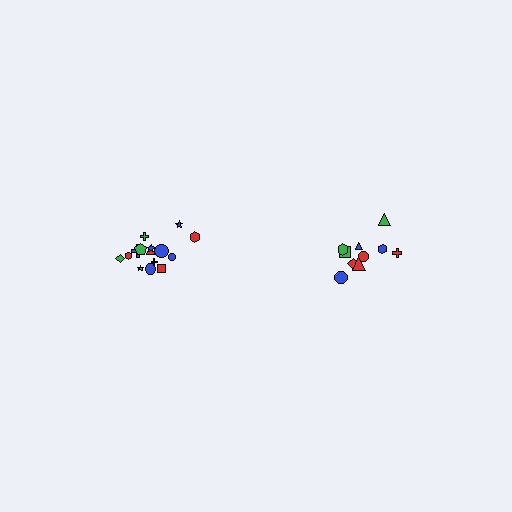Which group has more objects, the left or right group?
The left group.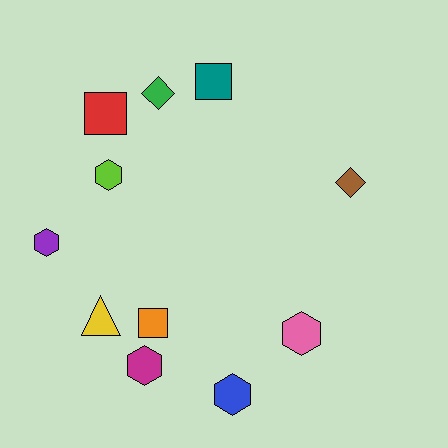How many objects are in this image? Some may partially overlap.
There are 11 objects.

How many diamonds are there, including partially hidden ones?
There are 2 diamonds.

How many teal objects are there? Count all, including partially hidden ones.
There is 1 teal object.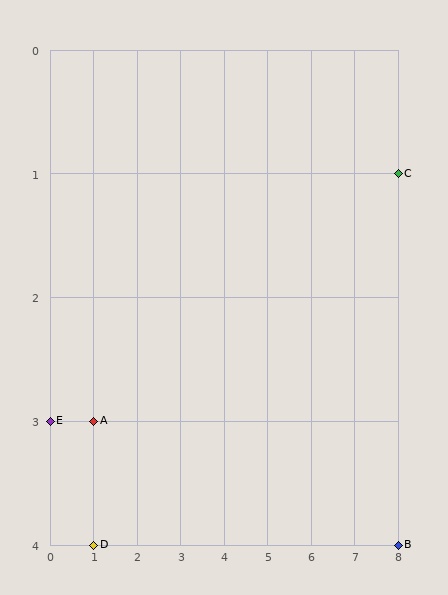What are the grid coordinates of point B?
Point B is at grid coordinates (8, 4).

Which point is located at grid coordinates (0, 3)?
Point E is at (0, 3).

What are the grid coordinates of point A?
Point A is at grid coordinates (1, 3).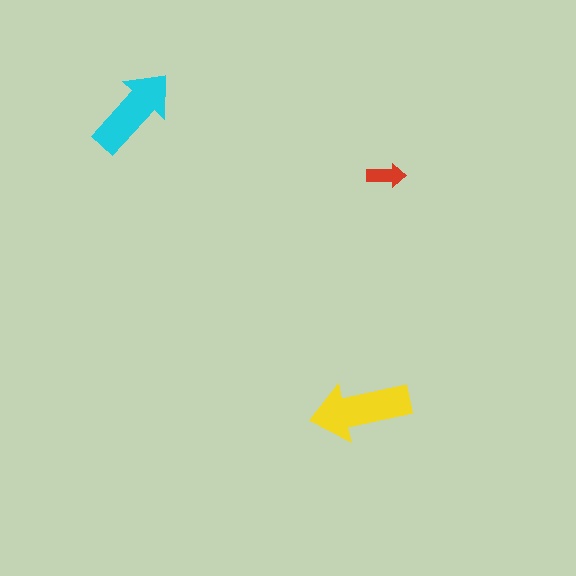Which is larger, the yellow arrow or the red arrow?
The yellow one.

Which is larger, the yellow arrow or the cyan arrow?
The yellow one.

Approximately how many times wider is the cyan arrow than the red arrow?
About 2.5 times wider.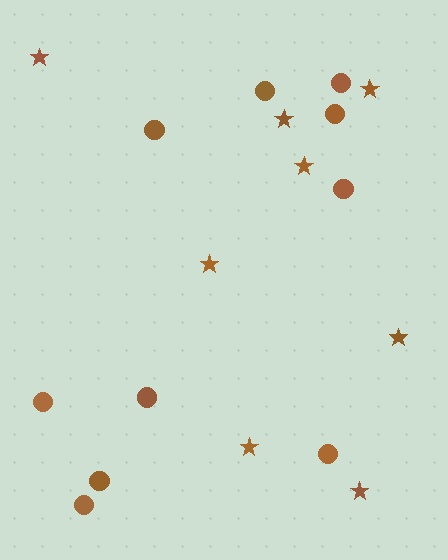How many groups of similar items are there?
There are 2 groups: one group of stars (8) and one group of circles (10).